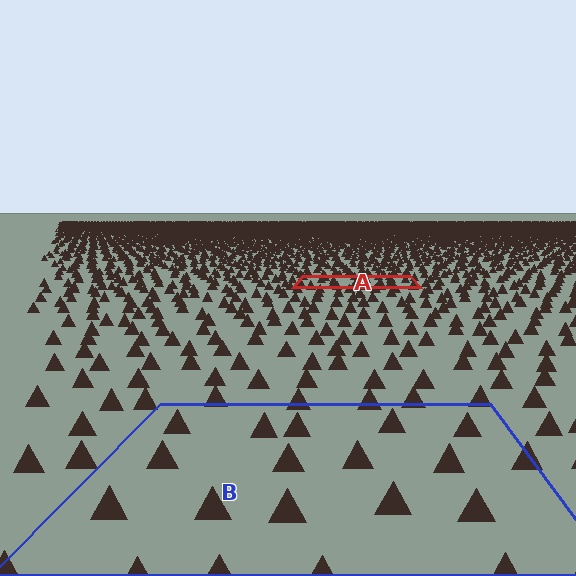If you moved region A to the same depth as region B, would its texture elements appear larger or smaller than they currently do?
They would appear larger. At a closer depth, the same texture elements are projected at a bigger on-screen size.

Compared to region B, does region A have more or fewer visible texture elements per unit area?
Region A has more texture elements per unit area — they are packed more densely because it is farther away.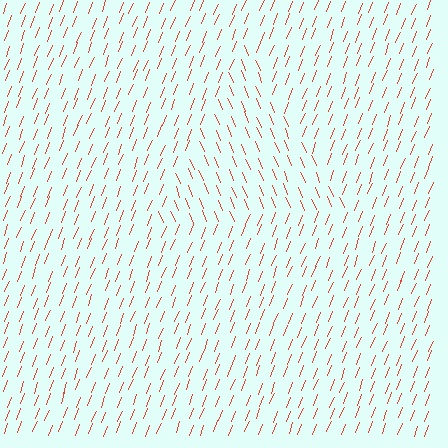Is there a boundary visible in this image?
Yes, there is a texture boundary formed by a change in line orientation.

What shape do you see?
I see a triangle.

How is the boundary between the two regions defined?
The boundary is defined purely by a change in line orientation (approximately 45 degrees difference). All lines are the same color and thickness.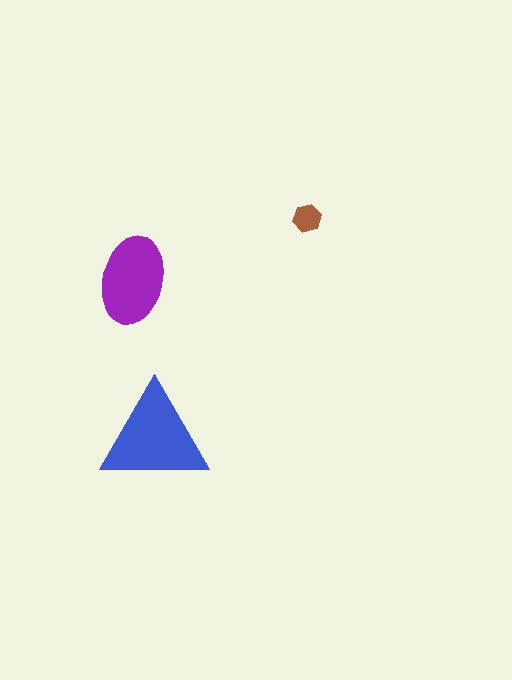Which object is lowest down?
The blue triangle is bottommost.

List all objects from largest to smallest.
The blue triangle, the purple ellipse, the brown hexagon.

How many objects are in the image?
There are 3 objects in the image.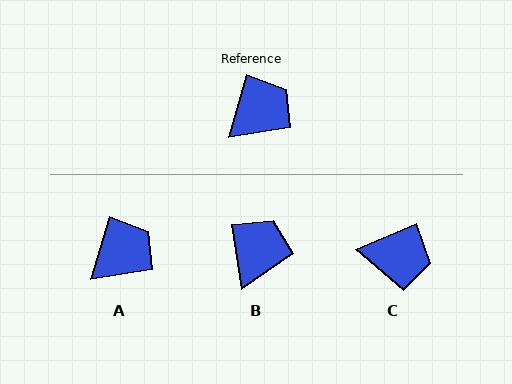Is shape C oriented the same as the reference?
No, it is off by about 50 degrees.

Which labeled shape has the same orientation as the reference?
A.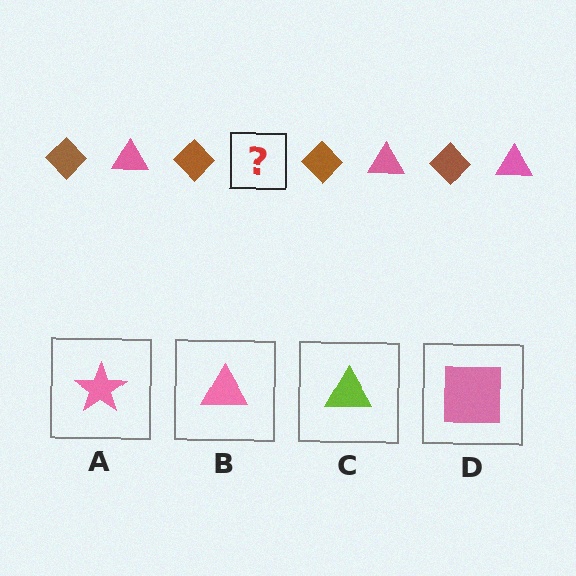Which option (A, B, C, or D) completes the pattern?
B.